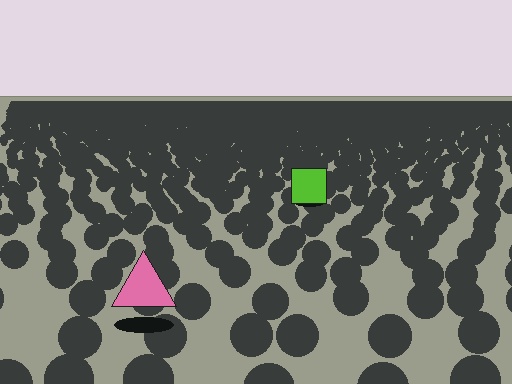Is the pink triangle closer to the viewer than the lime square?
Yes. The pink triangle is closer — you can tell from the texture gradient: the ground texture is coarser near it.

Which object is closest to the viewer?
The pink triangle is closest. The texture marks near it are larger and more spread out.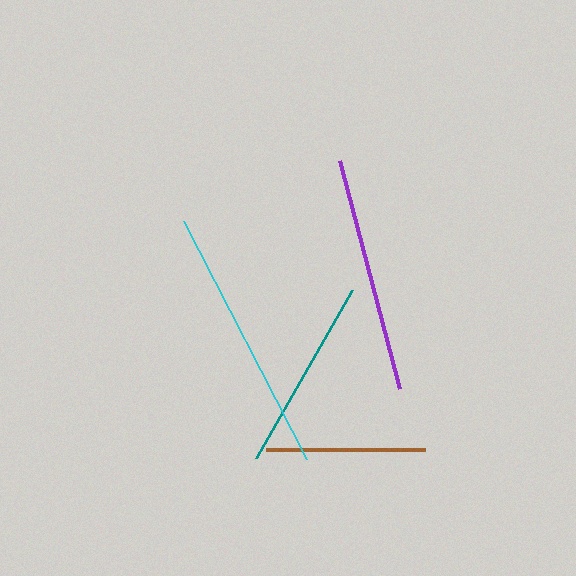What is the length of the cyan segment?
The cyan segment is approximately 268 pixels long.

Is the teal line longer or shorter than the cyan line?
The cyan line is longer than the teal line.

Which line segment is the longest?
The cyan line is the longest at approximately 268 pixels.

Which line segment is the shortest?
The brown line is the shortest at approximately 160 pixels.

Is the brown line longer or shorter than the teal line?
The teal line is longer than the brown line.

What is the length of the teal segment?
The teal segment is approximately 193 pixels long.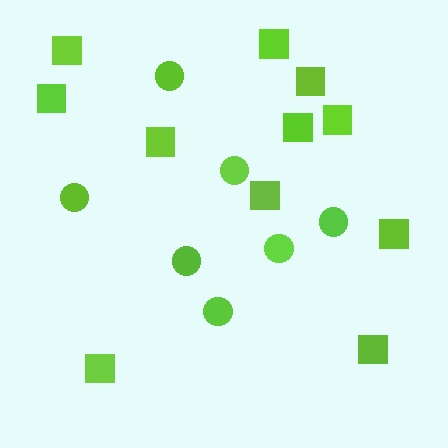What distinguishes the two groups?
There are 2 groups: one group of squares (11) and one group of circles (7).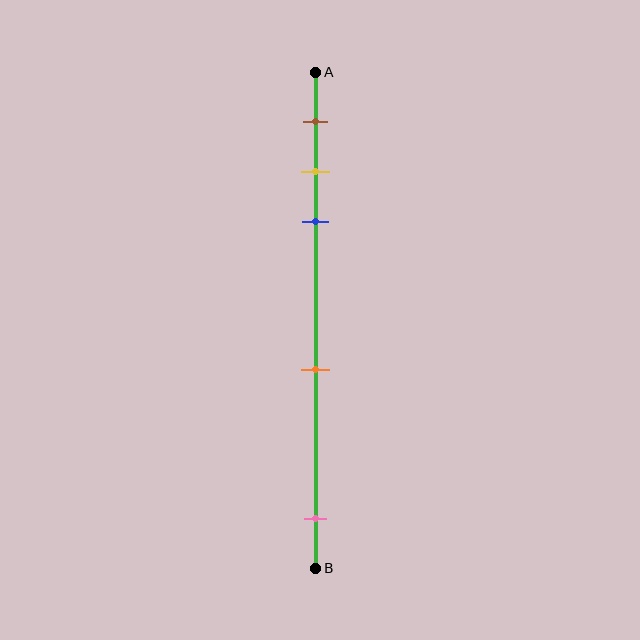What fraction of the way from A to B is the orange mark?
The orange mark is approximately 60% (0.6) of the way from A to B.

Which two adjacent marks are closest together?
The yellow and blue marks are the closest adjacent pair.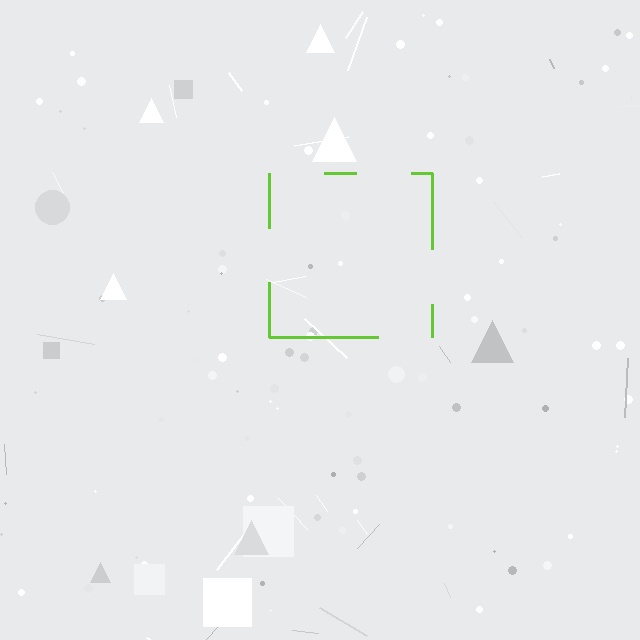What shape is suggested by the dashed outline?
The dashed outline suggests a square.